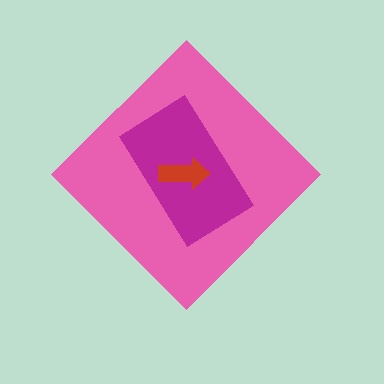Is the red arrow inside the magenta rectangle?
Yes.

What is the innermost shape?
The red arrow.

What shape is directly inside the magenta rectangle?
The red arrow.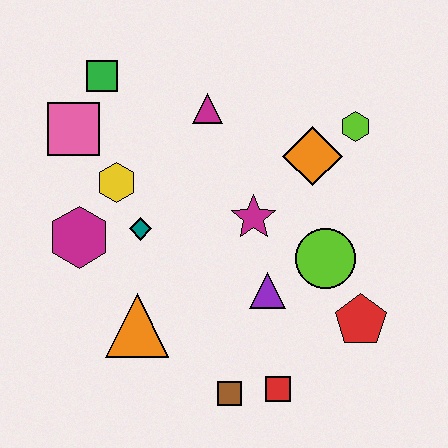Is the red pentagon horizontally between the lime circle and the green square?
No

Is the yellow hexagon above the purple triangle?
Yes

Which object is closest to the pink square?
The green square is closest to the pink square.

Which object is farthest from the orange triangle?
The lime hexagon is farthest from the orange triangle.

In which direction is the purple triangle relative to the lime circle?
The purple triangle is to the left of the lime circle.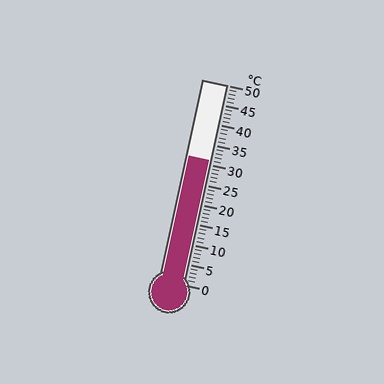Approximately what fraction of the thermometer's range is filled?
The thermometer is filled to approximately 60% of its range.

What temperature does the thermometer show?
The thermometer shows approximately 31°C.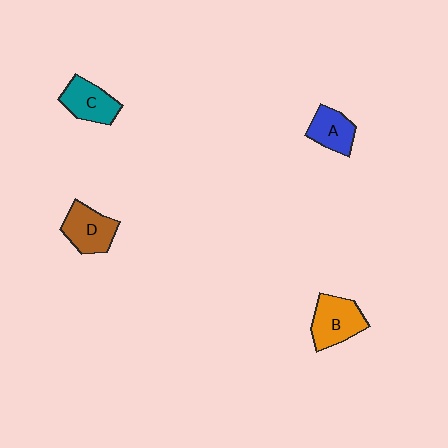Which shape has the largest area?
Shape B (orange).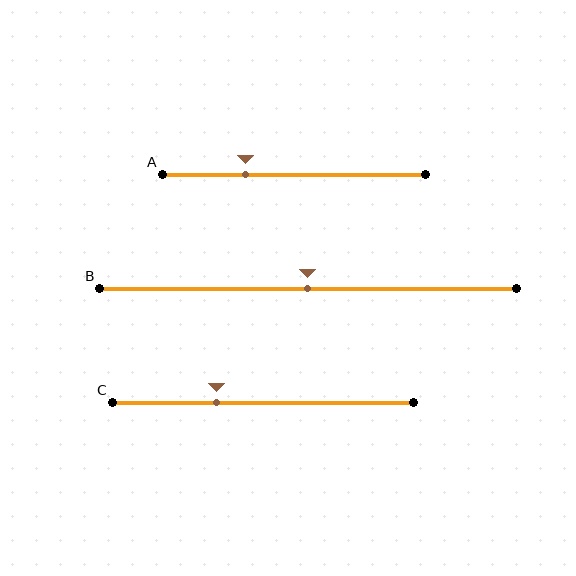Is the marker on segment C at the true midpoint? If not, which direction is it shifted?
No, the marker on segment C is shifted to the left by about 15% of the segment length.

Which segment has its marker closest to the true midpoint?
Segment B has its marker closest to the true midpoint.